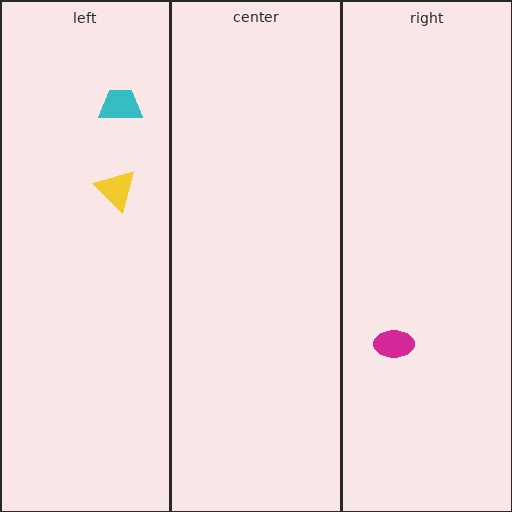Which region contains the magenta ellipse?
The right region.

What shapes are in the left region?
The cyan trapezoid, the yellow triangle.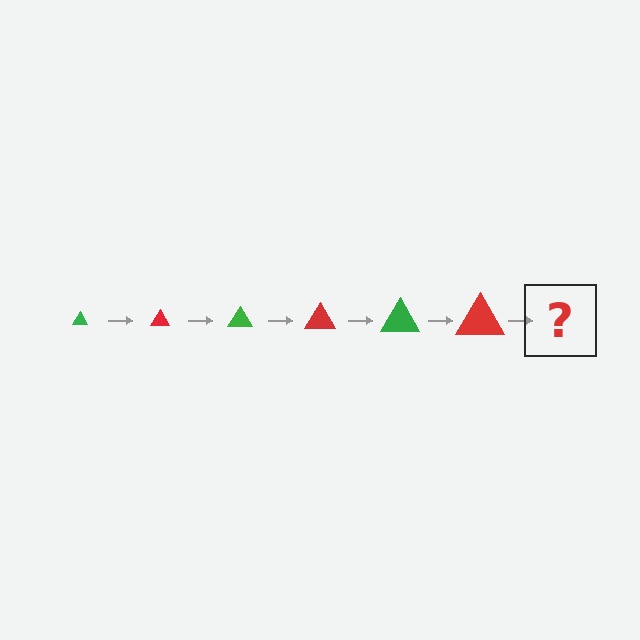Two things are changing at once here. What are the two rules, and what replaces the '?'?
The two rules are that the triangle grows larger each step and the color cycles through green and red. The '?' should be a green triangle, larger than the previous one.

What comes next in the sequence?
The next element should be a green triangle, larger than the previous one.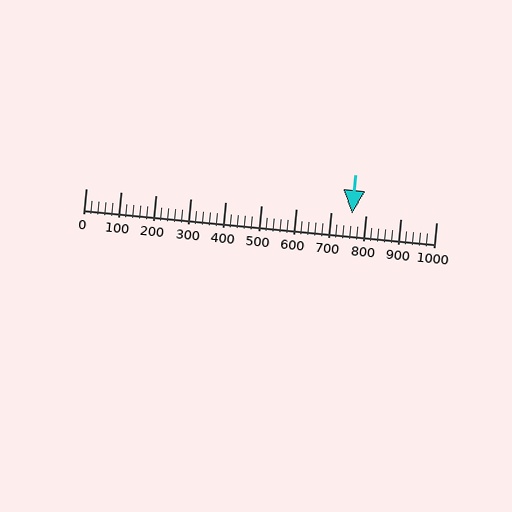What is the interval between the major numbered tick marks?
The major tick marks are spaced 100 units apart.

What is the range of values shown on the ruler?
The ruler shows values from 0 to 1000.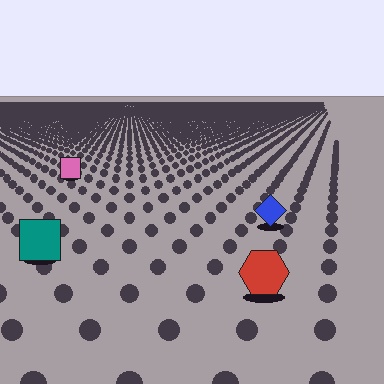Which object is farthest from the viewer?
The pink square is farthest from the viewer. It appears smaller and the ground texture around it is denser.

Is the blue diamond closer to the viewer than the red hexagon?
No. The red hexagon is closer — you can tell from the texture gradient: the ground texture is coarser near it.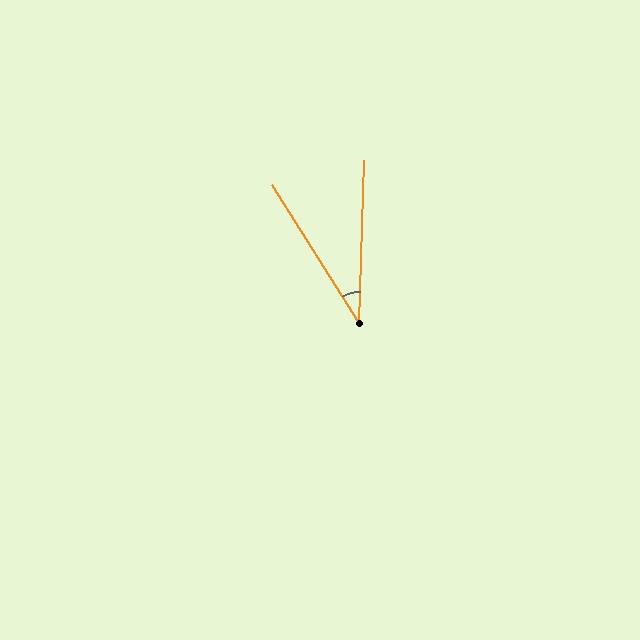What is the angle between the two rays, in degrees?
Approximately 34 degrees.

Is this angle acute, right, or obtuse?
It is acute.